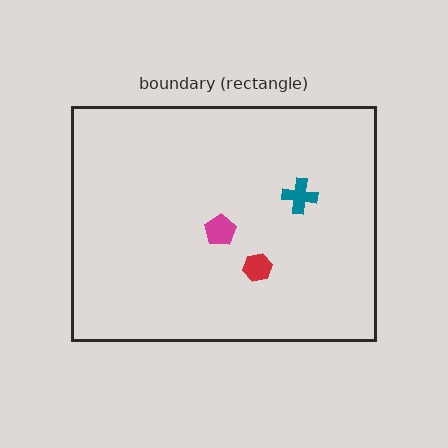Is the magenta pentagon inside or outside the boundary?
Inside.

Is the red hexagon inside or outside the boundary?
Inside.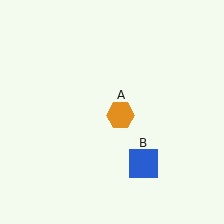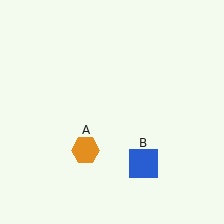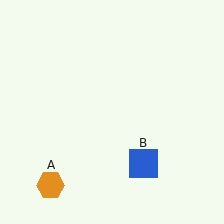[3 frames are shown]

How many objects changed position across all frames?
1 object changed position: orange hexagon (object A).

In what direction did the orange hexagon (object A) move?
The orange hexagon (object A) moved down and to the left.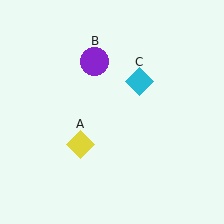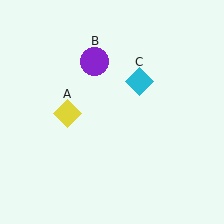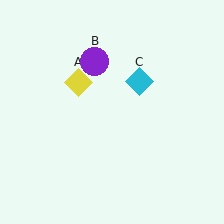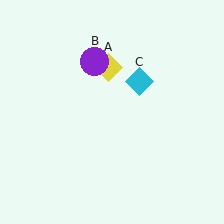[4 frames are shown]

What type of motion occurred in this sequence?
The yellow diamond (object A) rotated clockwise around the center of the scene.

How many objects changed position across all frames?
1 object changed position: yellow diamond (object A).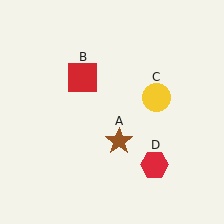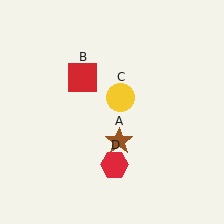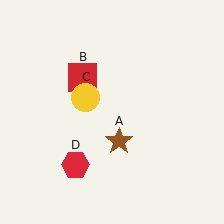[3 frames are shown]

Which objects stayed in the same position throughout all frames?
Brown star (object A) and red square (object B) remained stationary.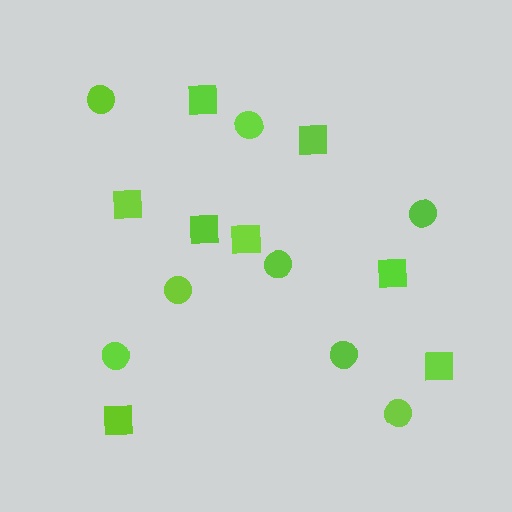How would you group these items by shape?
There are 2 groups: one group of squares (8) and one group of circles (8).